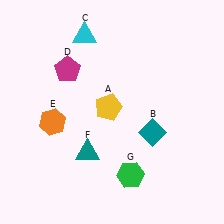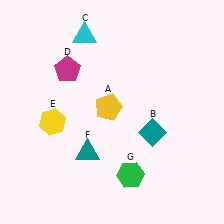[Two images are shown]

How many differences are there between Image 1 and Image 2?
There is 1 difference between the two images.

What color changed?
The hexagon (E) changed from orange in Image 1 to yellow in Image 2.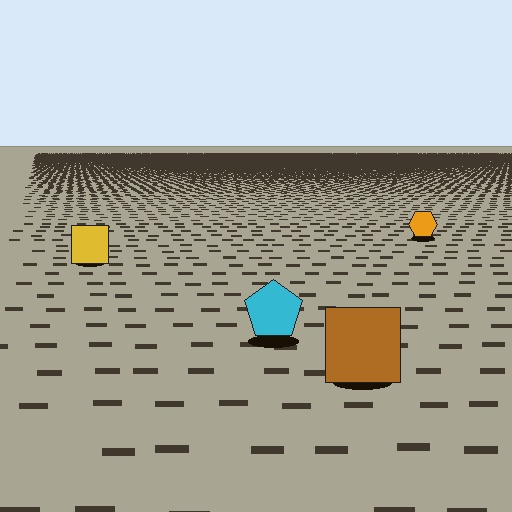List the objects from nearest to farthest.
From nearest to farthest: the brown square, the cyan pentagon, the yellow square, the orange hexagon.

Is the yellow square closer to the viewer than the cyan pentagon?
No. The cyan pentagon is closer — you can tell from the texture gradient: the ground texture is coarser near it.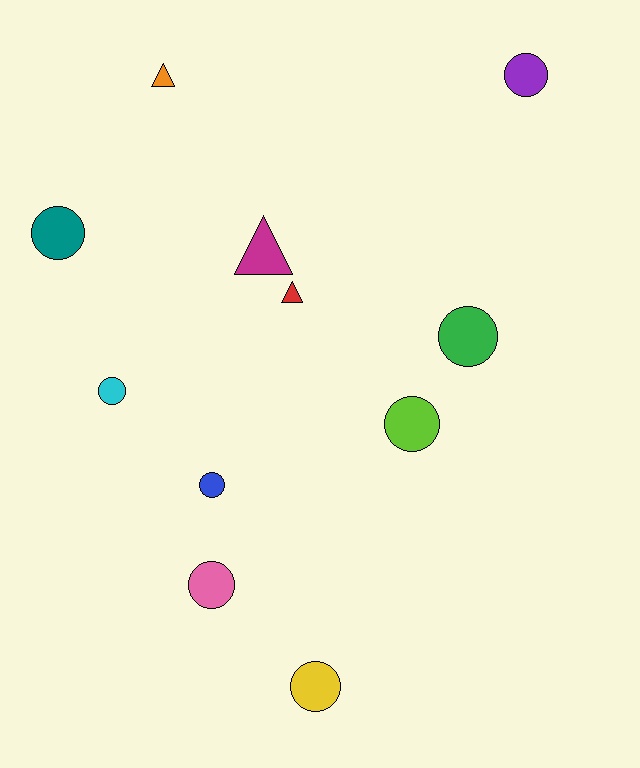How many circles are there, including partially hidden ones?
There are 8 circles.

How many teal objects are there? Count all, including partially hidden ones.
There is 1 teal object.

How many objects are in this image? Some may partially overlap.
There are 11 objects.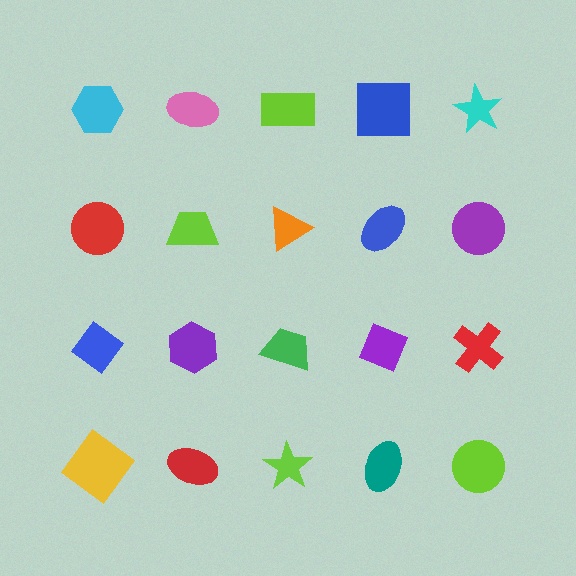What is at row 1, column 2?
A pink ellipse.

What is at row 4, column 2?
A red ellipse.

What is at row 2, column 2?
A lime trapezoid.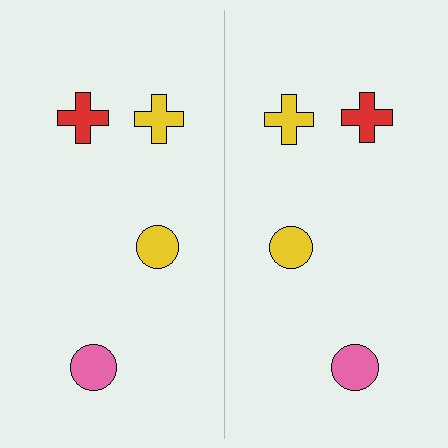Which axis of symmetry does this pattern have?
The pattern has a vertical axis of symmetry running through the center of the image.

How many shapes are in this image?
There are 8 shapes in this image.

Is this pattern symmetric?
Yes, this pattern has bilateral (reflection) symmetry.